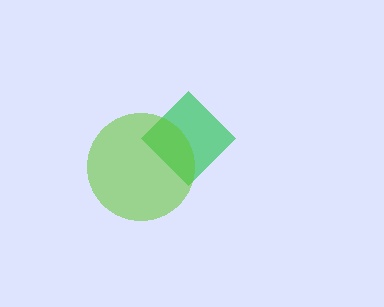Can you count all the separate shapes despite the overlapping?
Yes, there are 2 separate shapes.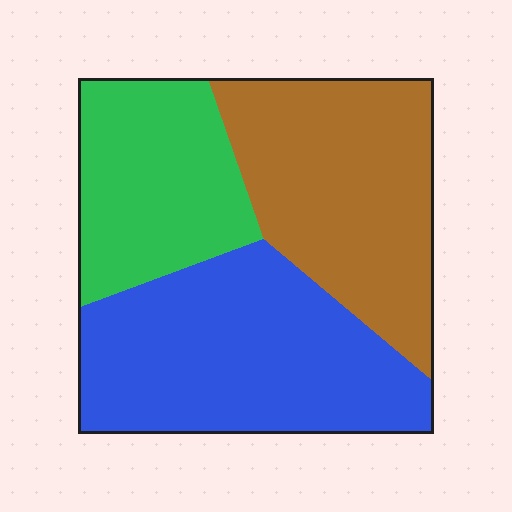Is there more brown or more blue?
Blue.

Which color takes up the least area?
Green, at roughly 25%.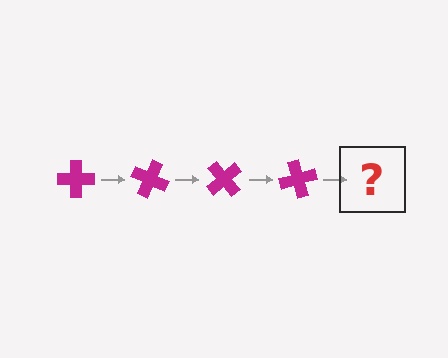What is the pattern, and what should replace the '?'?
The pattern is that the cross rotates 25 degrees each step. The '?' should be a magenta cross rotated 100 degrees.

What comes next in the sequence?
The next element should be a magenta cross rotated 100 degrees.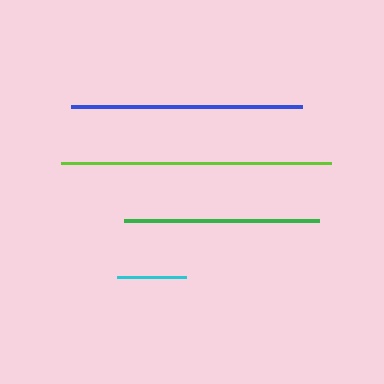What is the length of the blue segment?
The blue segment is approximately 231 pixels long.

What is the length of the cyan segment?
The cyan segment is approximately 70 pixels long.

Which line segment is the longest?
The lime line is the longest at approximately 270 pixels.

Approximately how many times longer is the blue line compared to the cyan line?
The blue line is approximately 3.3 times the length of the cyan line.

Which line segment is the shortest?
The cyan line is the shortest at approximately 70 pixels.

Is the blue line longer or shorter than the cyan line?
The blue line is longer than the cyan line.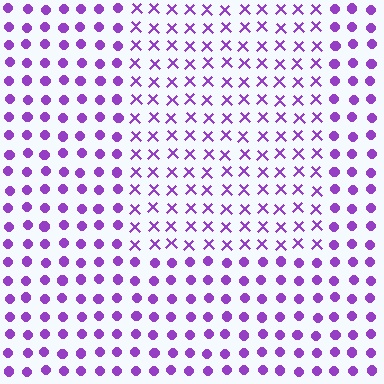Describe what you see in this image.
The image is filled with small purple elements arranged in a uniform grid. A rectangle-shaped region contains X marks, while the surrounding area contains circles. The boundary is defined purely by the change in element shape.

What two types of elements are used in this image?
The image uses X marks inside the rectangle region and circles outside it.